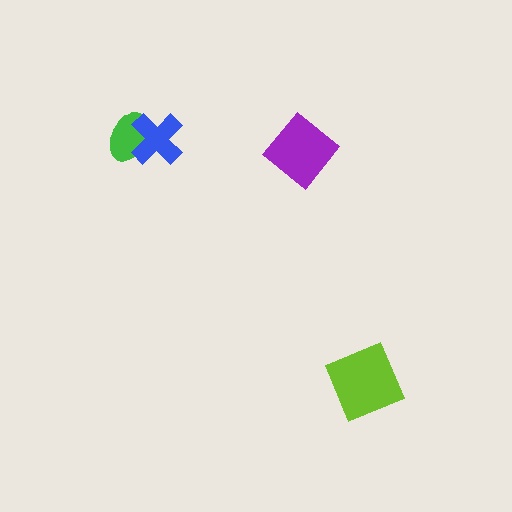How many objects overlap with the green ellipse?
1 object overlaps with the green ellipse.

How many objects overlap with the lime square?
0 objects overlap with the lime square.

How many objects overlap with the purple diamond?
0 objects overlap with the purple diamond.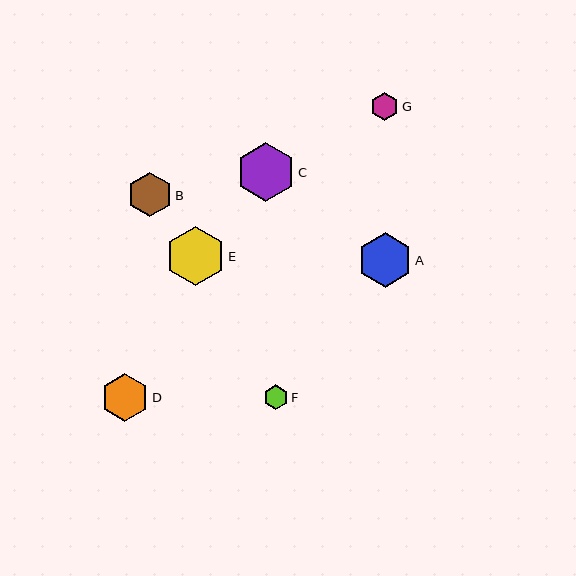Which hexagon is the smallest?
Hexagon F is the smallest with a size of approximately 25 pixels.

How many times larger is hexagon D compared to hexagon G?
Hexagon D is approximately 1.7 times the size of hexagon G.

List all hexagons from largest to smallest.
From largest to smallest: E, C, A, D, B, G, F.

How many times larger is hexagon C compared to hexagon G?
Hexagon C is approximately 2.1 times the size of hexagon G.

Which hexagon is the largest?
Hexagon E is the largest with a size of approximately 59 pixels.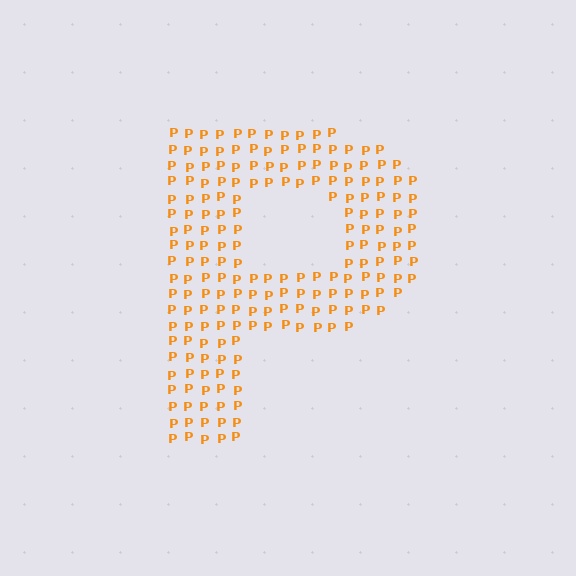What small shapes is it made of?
It is made of small letter P's.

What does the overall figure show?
The overall figure shows the letter P.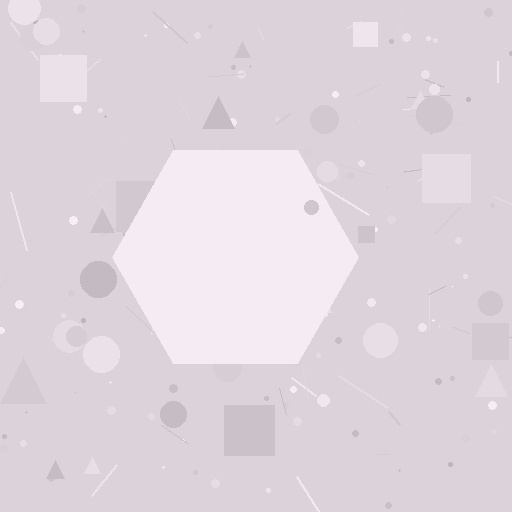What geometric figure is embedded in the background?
A hexagon is embedded in the background.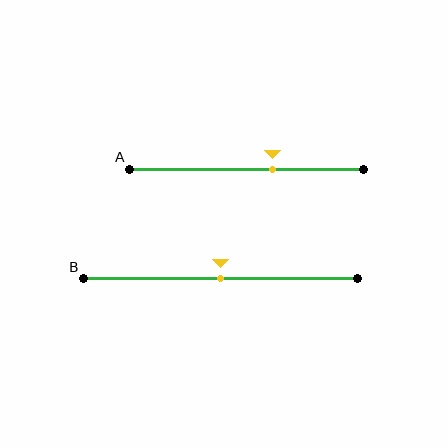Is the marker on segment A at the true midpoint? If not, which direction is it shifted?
No, the marker on segment A is shifted to the right by about 11% of the segment length.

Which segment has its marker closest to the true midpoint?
Segment B has its marker closest to the true midpoint.